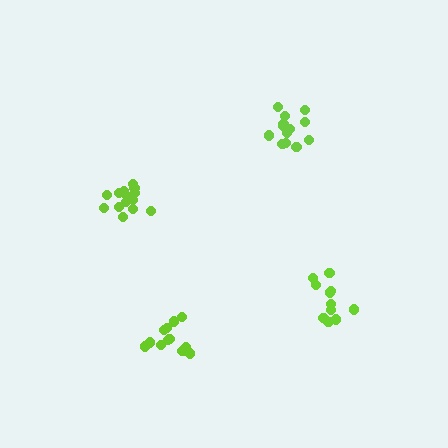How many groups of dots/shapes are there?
There are 4 groups.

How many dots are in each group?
Group 1: 12 dots, Group 2: 16 dots, Group 3: 11 dots, Group 4: 13 dots (52 total).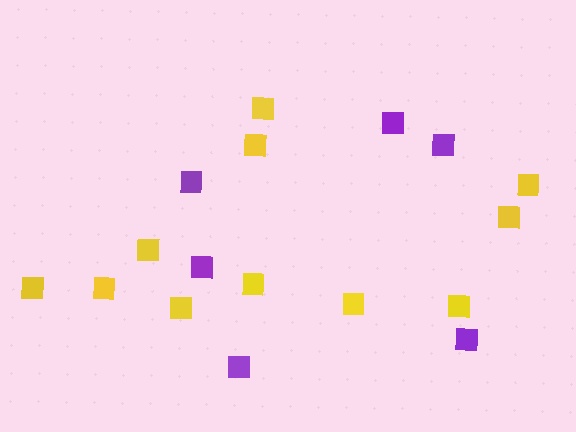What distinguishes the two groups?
There are 2 groups: one group of yellow squares (11) and one group of purple squares (6).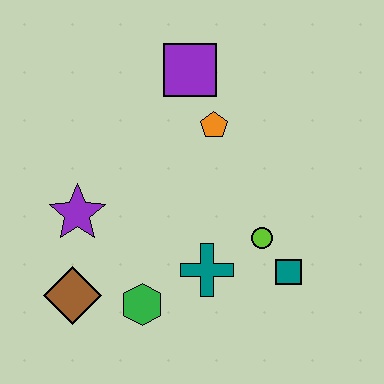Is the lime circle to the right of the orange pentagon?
Yes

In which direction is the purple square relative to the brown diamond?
The purple square is above the brown diamond.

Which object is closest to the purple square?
The orange pentagon is closest to the purple square.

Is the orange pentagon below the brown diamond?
No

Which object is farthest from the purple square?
The brown diamond is farthest from the purple square.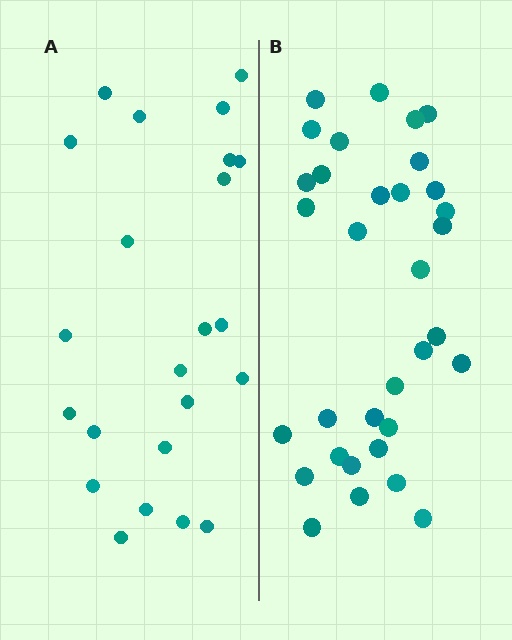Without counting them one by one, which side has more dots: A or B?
Region B (the right region) has more dots.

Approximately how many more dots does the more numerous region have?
Region B has roughly 10 or so more dots than region A.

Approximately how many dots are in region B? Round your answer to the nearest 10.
About 30 dots. (The exact count is 33, which rounds to 30.)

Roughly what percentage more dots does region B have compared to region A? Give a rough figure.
About 45% more.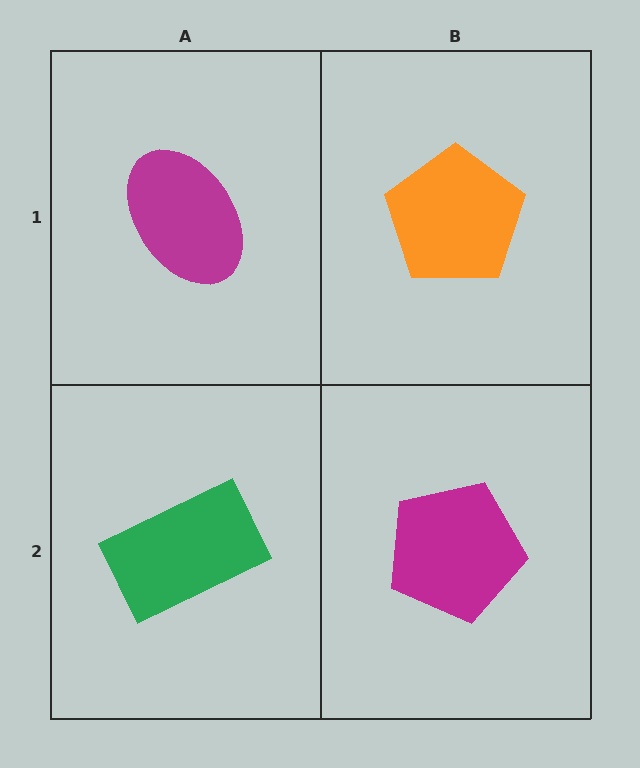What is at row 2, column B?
A magenta pentagon.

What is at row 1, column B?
An orange pentagon.